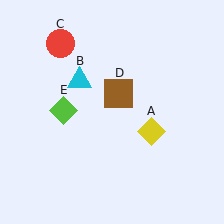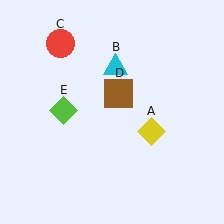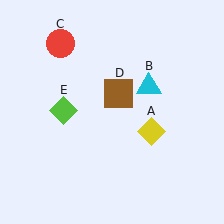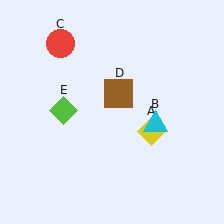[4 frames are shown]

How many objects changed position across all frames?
1 object changed position: cyan triangle (object B).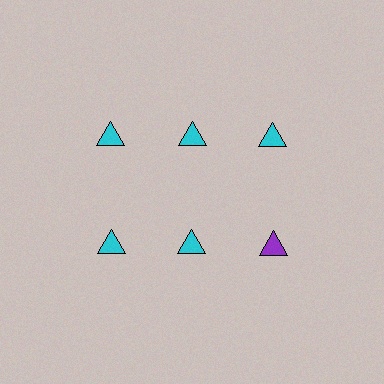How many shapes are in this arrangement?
There are 6 shapes arranged in a grid pattern.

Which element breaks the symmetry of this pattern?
The purple triangle in the second row, center column breaks the symmetry. All other shapes are cyan triangles.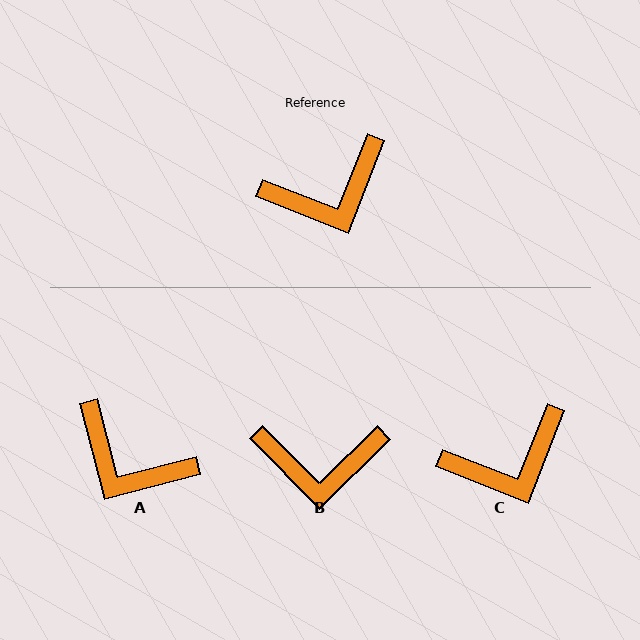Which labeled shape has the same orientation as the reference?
C.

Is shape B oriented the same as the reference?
No, it is off by about 24 degrees.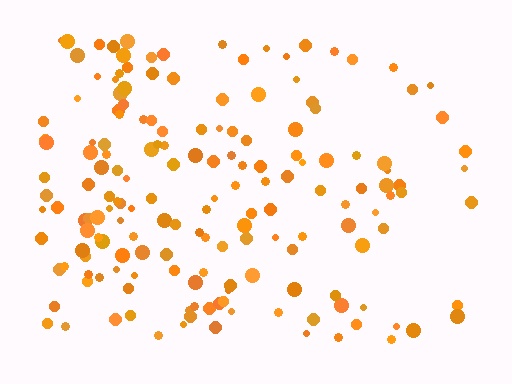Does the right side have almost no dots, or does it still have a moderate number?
Still a moderate number, just noticeably fewer than the left.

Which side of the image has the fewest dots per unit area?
The right.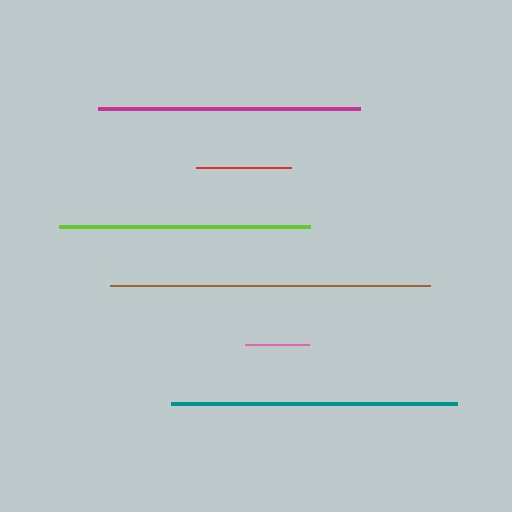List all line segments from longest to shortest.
From longest to shortest: brown, teal, magenta, lime, red, pink.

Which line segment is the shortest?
The pink line is the shortest at approximately 64 pixels.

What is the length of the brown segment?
The brown segment is approximately 320 pixels long.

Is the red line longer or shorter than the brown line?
The brown line is longer than the red line.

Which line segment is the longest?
The brown line is the longest at approximately 320 pixels.